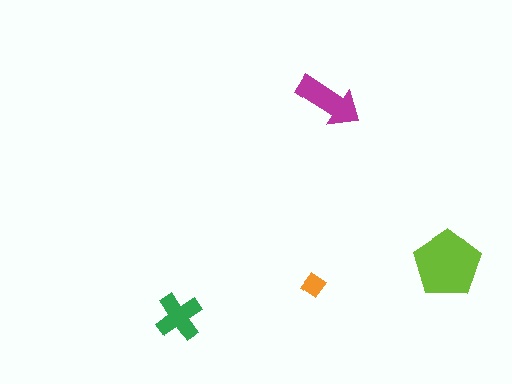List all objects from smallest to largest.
The orange diamond, the green cross, the magenta arrow, the lime pentagon.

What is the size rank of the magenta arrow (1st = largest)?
2nd.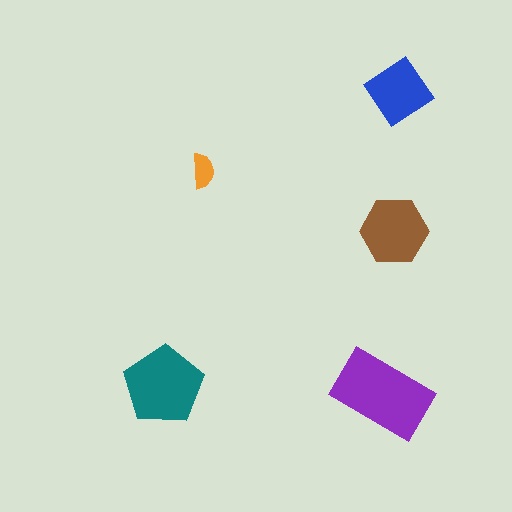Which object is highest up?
The blue diamond is topmost.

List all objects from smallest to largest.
The orange semicircle, the blue diamond, the brown hexagon, the teal pentagon, the purple rectangle.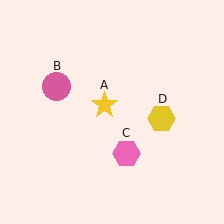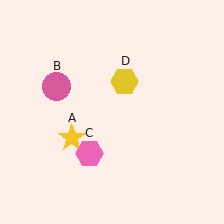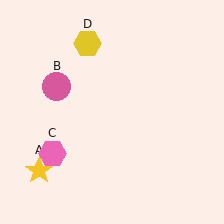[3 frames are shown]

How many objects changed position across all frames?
3 objects changed position: yellow star (object A), pink hexagon (object C), yellow hexagon (object D).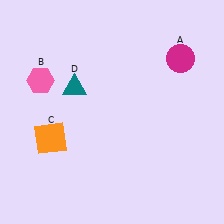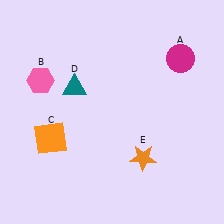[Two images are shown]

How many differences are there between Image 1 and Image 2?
There is 1 difference between the two images.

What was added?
An orange star (E) was added in Image 2.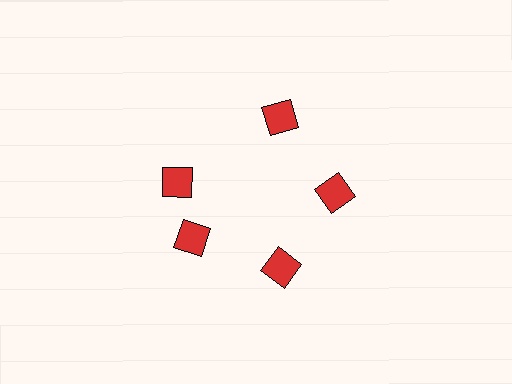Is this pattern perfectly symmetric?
No. The 5 red diamonds are arranged in a ring, but one element near the 10 o'clock position is rotated out of alignment along the ring, breaking the 5-fold rotational symmetry.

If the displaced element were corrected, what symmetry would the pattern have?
It would have 5-fold rotational symmetry — the pattern would map onto itself every 72 degrees.